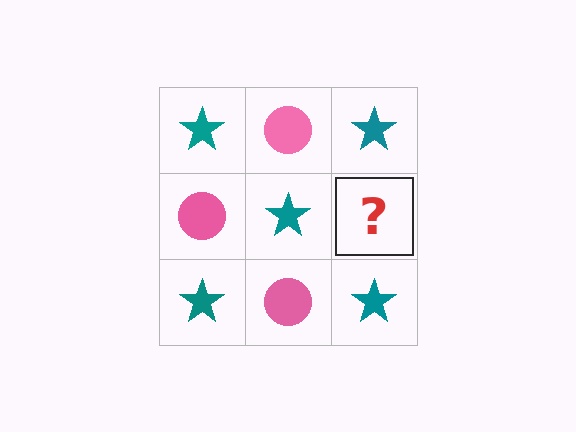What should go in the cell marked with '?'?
The missing cell should contain a pink circle.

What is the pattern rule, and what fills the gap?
The rule is that it alternates teal star and pink circle in a checkerboard pattern. The gap should be filled with a pink circle.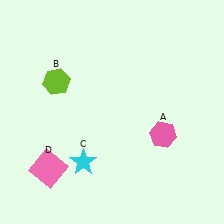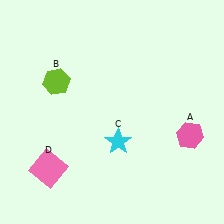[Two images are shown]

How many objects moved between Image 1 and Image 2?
2 objects moved between the two images.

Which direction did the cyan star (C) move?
The cyan star (C) moved right.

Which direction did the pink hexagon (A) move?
The pink hexagon (A) moved right.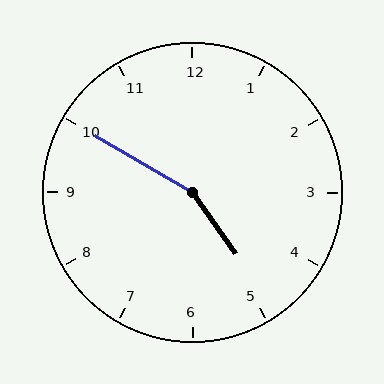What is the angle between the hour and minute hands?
Approximately 155 degrees.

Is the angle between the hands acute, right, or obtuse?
It is obtuse.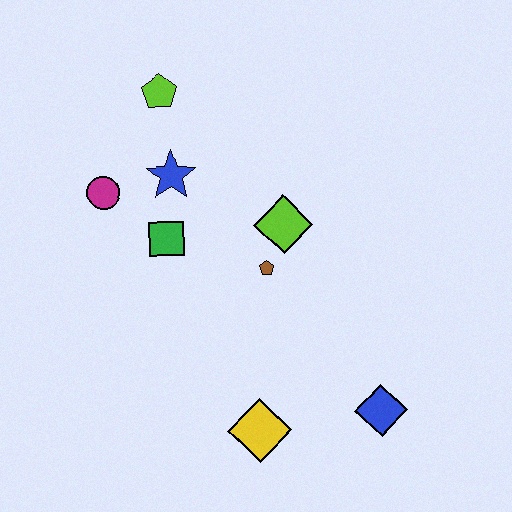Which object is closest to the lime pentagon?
The blue star is closest to the lime pentagon.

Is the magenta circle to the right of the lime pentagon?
No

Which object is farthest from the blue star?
The blue diamond is farthest from the blue star.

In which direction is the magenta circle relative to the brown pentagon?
The magenta circle is to the left of the brown pentagon.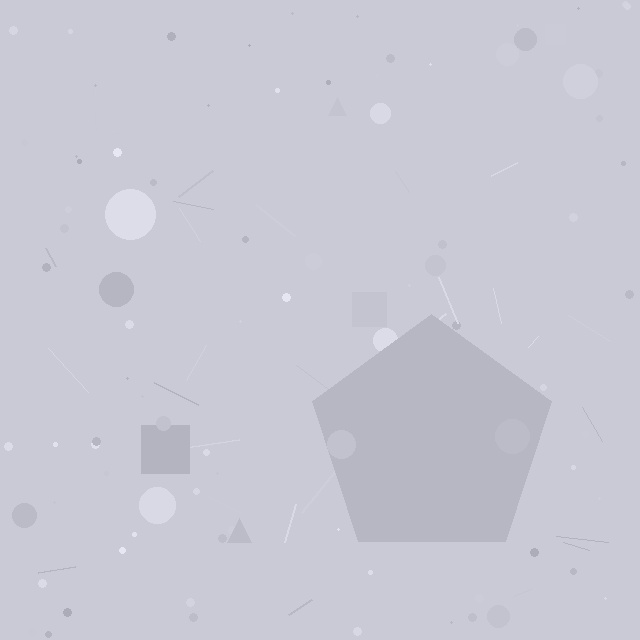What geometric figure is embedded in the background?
A pentagon is embedded in the background.